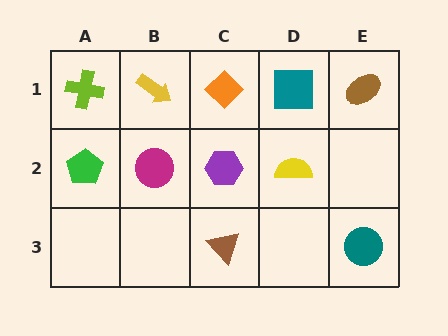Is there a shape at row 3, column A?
No, that cell is empty.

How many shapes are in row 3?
2 shapes.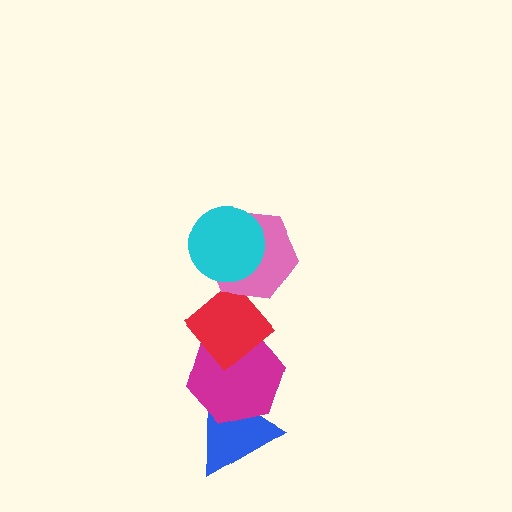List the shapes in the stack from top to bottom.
From top to bottom: the cyan circle, the pink hexagon, the red diamond, the magenta hexagon, the blue triangle.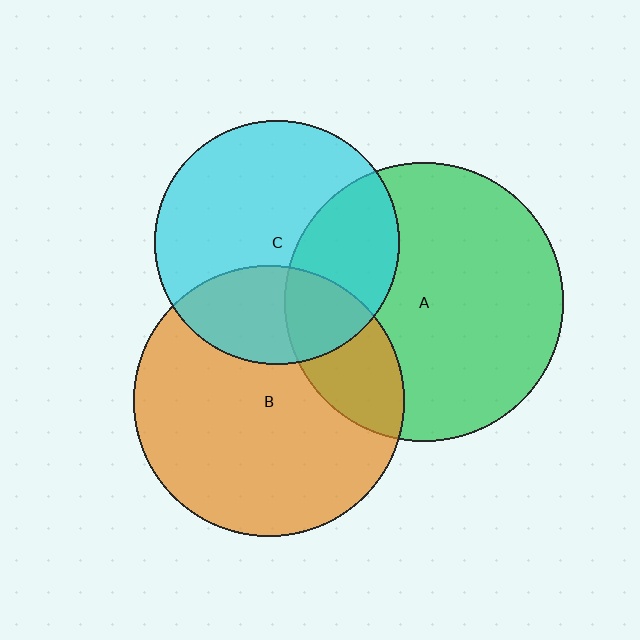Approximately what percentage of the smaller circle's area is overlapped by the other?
Approximately 30%.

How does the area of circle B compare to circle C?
Approximately 1.2 times.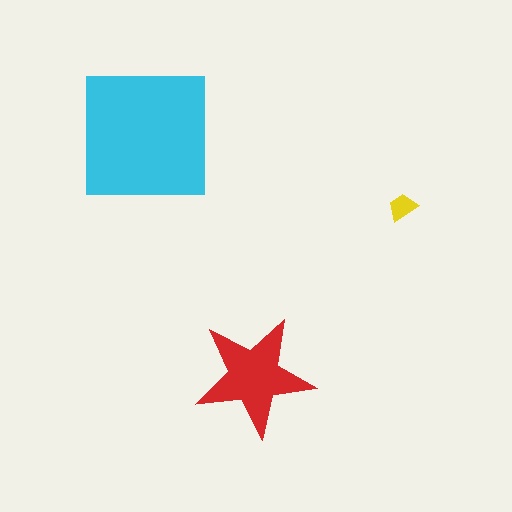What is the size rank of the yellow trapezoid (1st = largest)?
3rd.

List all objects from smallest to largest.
The yellow trapezoid, the red star, the cyan square.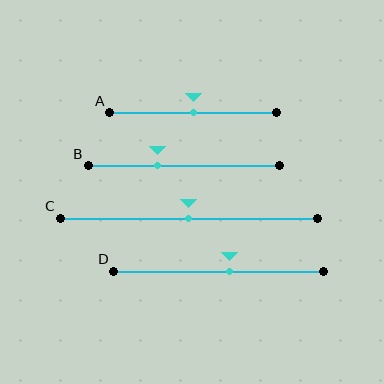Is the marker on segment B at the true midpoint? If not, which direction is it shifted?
No, the marker on segment B is shifted to the left by about 14% of the segment length.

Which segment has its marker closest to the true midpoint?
Segment A has its marker closest to the true midpoint.